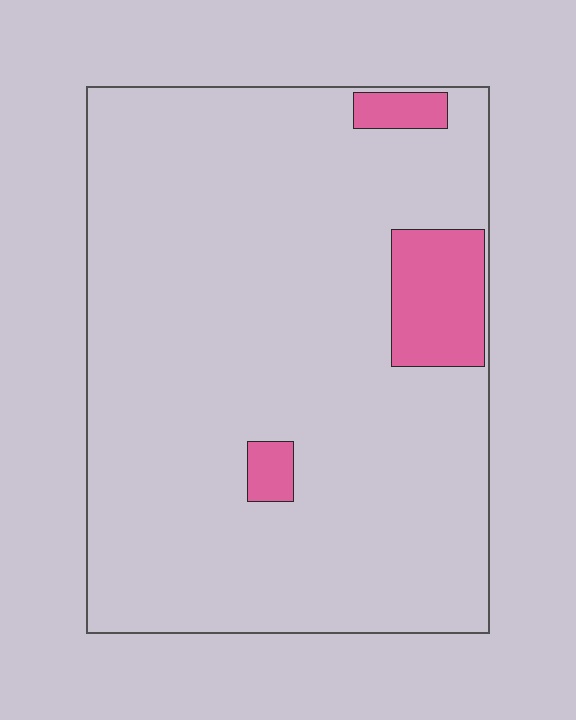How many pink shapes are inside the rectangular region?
3.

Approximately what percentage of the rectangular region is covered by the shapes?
Approximately 10%.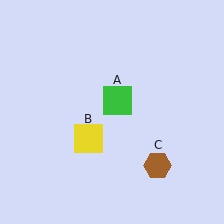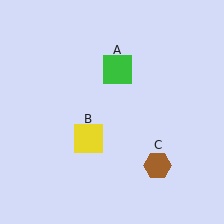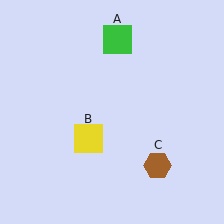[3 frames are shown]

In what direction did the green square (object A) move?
The green square (object A) moved up.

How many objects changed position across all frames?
1 object changed position: green square (object A).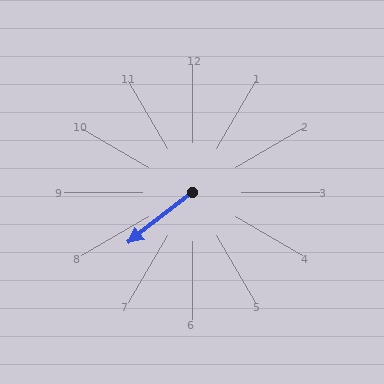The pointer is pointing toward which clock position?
Roughly 8 o'clock.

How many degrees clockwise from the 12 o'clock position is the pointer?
Approximately 232 degrees.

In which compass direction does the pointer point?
Southwest.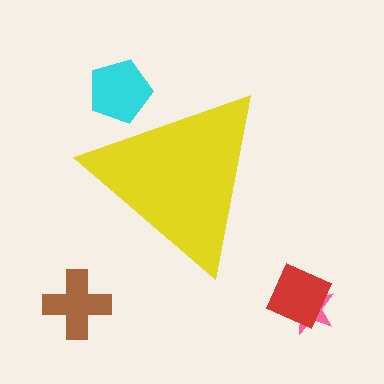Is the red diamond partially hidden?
No, the red diamond is fully visible.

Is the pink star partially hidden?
No, the pink star is fully visible.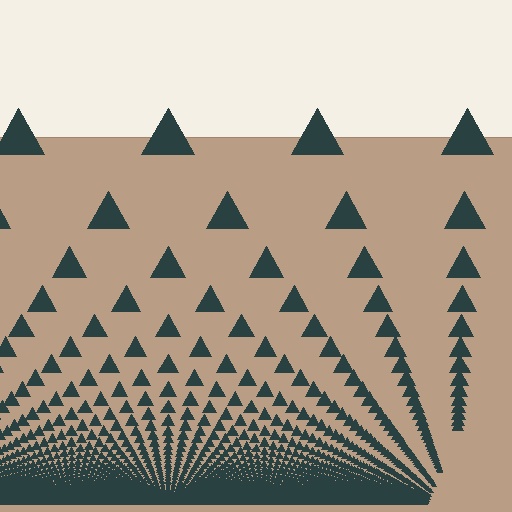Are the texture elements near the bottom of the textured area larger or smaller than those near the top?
Smaller. The gradient is inverted — elements near the bottom are smaller and denser.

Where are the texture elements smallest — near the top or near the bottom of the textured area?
Near the bottom.